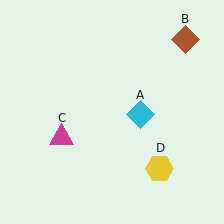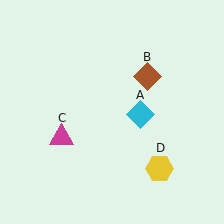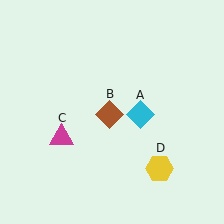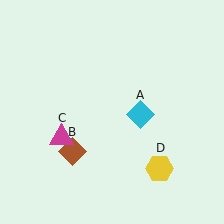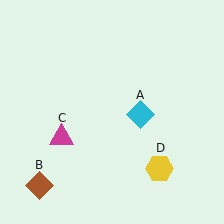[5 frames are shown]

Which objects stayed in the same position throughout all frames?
Cyan diamond (object A) and magenta triangle (object C) and yellow hexagon (object D) remained stationary.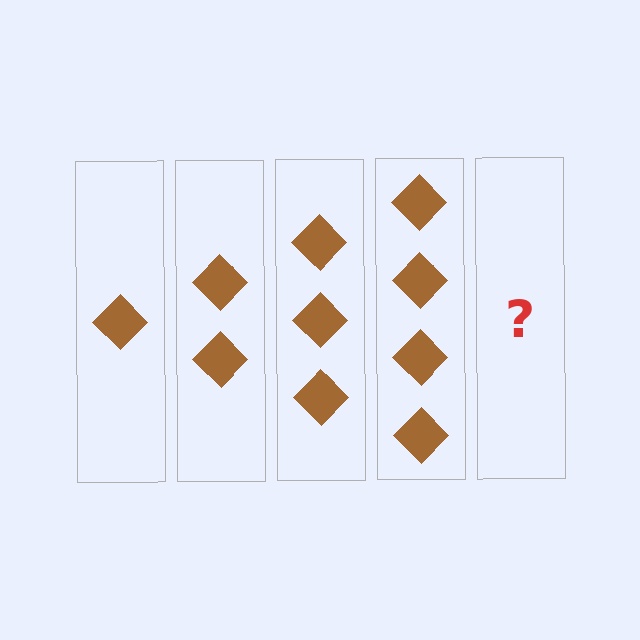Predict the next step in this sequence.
The next step is 5 diamonds.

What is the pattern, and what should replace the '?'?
The pattern is that each step adds one more diamond. The '?' should be 5 diamonds.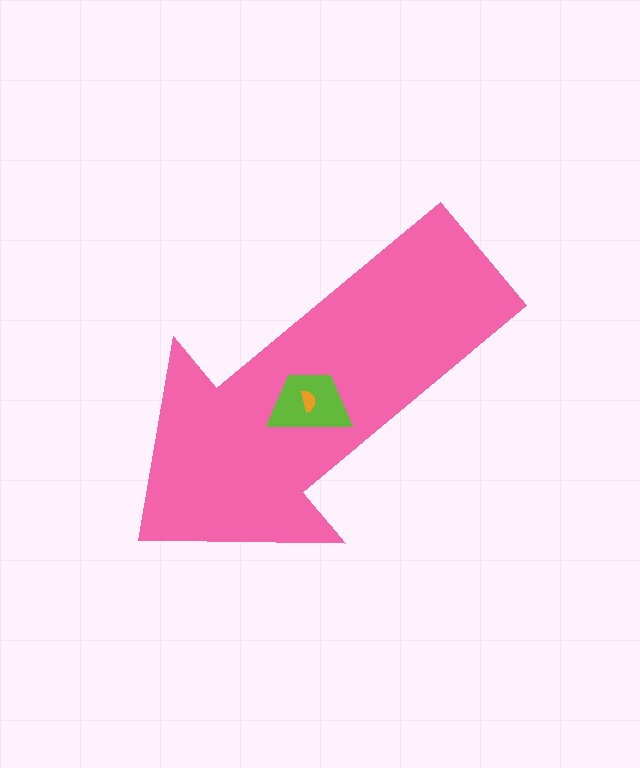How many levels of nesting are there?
3.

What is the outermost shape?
The pink arrow.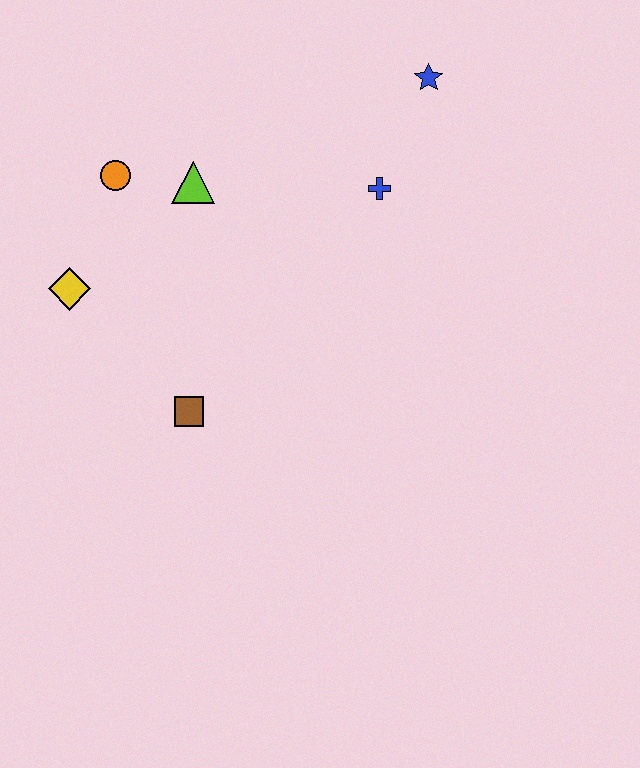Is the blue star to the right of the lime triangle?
Yes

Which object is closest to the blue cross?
The blue star is closest to the blue cross.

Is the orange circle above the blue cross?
Yes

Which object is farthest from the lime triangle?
The blue star is farthest from the lime triangle.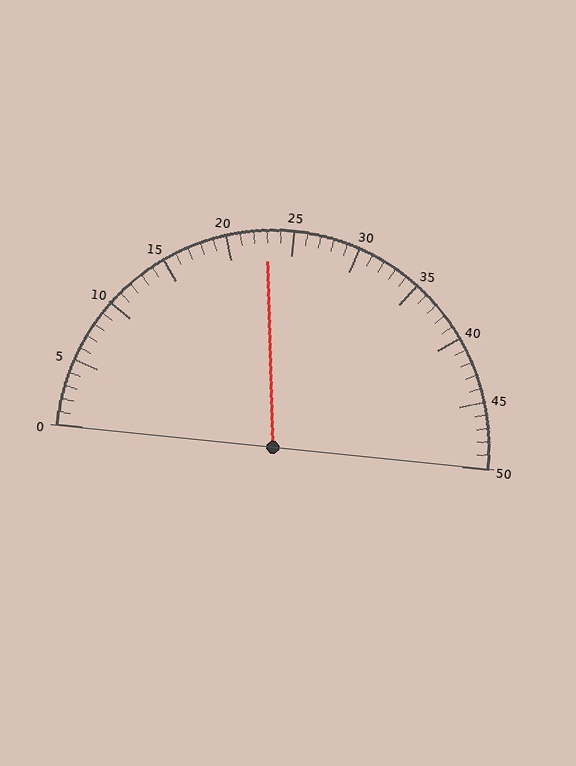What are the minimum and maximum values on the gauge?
The gauge ranges from 0 to 50.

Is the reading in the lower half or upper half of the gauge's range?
The reading is in the lower half of the range (0 to 50).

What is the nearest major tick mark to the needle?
The nearest major tick mark is 25.